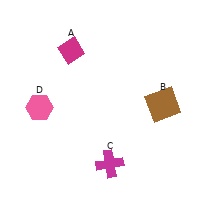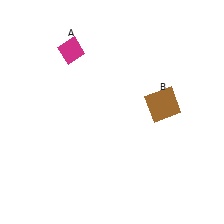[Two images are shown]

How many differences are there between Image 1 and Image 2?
There are 2 differences between the two images.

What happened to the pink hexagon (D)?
The pink hexagon (D) was removed in Image 2. It was in the top-left area of Image 1.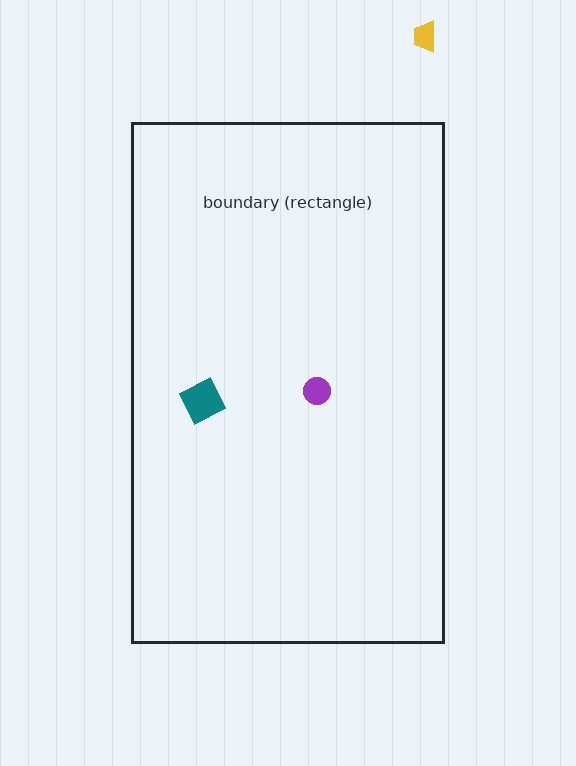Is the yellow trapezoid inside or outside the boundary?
Outside.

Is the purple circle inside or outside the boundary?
Inside.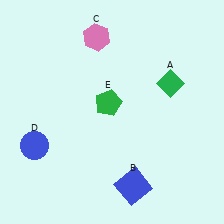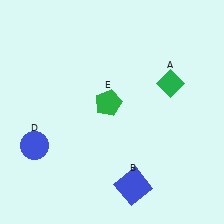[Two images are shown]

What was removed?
The pink hexagon (C) was removed in Image 2.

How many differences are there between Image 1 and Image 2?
There is 1 difference between the two images.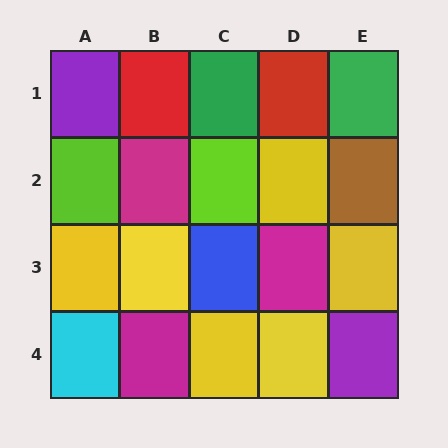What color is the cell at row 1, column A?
Purple.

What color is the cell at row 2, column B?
Magenta.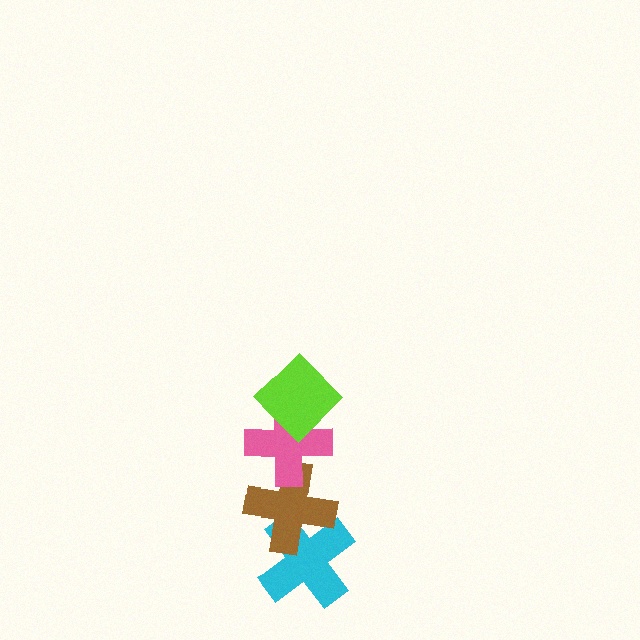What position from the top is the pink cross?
The pink cross is 2nd from the top.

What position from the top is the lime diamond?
The lime diamond is 1st from the top.